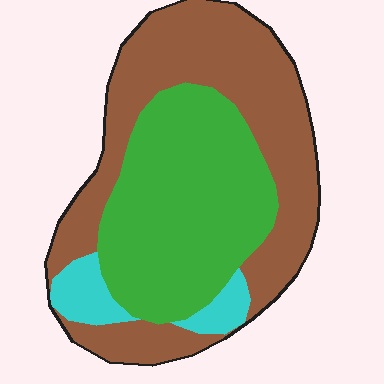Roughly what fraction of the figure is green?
Green takes up between a third and a half of the figure.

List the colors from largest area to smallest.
From largest to smallest: brown, green, cyan.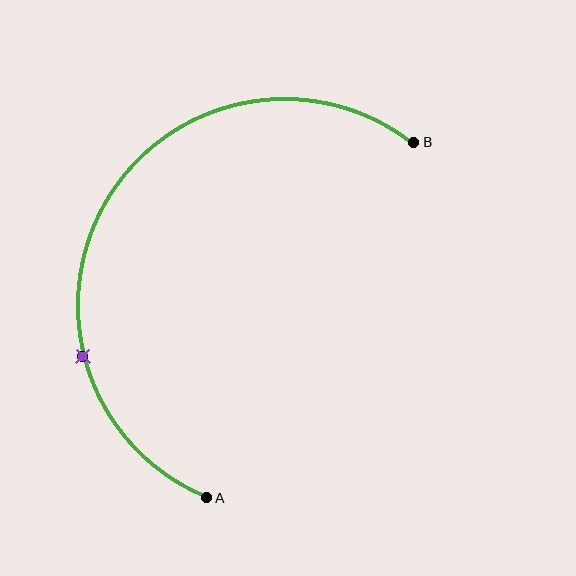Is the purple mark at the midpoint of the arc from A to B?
No. The purple mark lies on the arc but is closer to endpoint A. The arc midpoint would be at the point on the curve equidistant along the arc from both A and B.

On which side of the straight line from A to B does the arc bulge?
The arc bulges to the left of the straight line connecting A and B.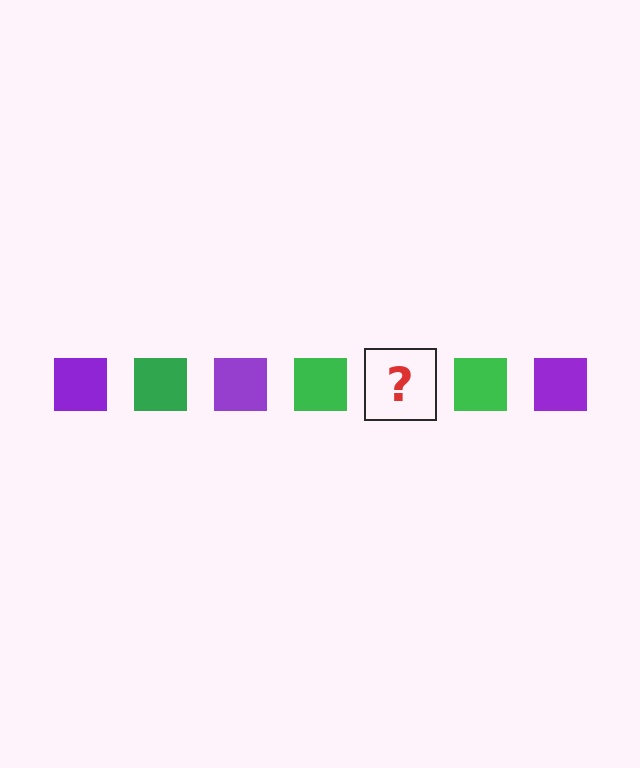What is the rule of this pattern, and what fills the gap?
The rule is that the pattern cycles through purple, green squares. The gap should be filled with a purple square.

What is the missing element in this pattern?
The missing element is a purple square.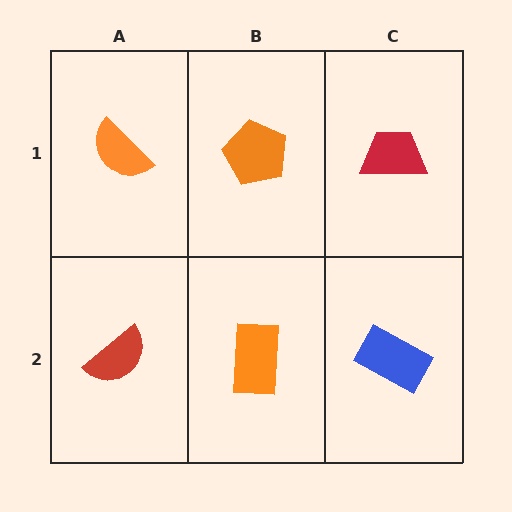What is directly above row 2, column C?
A red trapezoid.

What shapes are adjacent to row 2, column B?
An orange pentagon (row 1, column B), a red semicircle (row 2, column A), a blue rectangle (row 2, column C).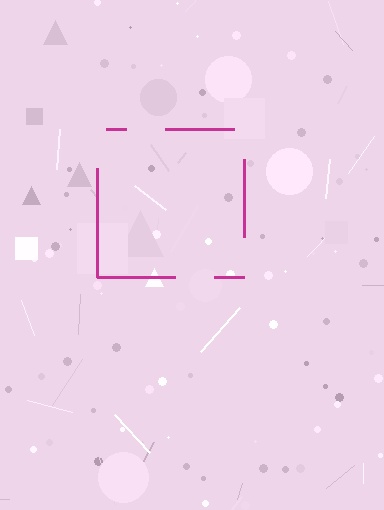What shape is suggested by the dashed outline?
The dashed outline suggests a square.